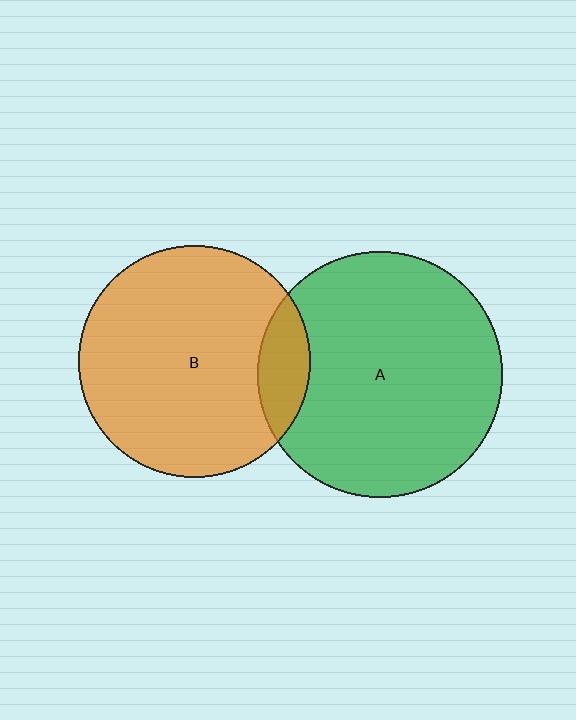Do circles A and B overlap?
Yes.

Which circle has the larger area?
Circle A (green).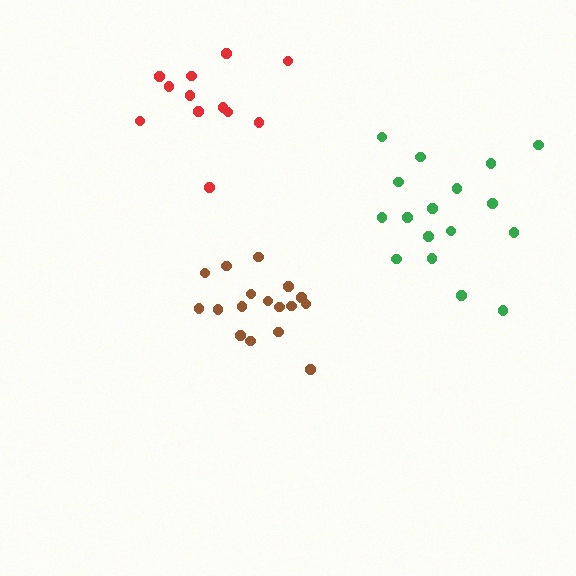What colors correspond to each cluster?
The clusters are colored: green, red, brown.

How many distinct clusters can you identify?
There are 3 distinct clusters.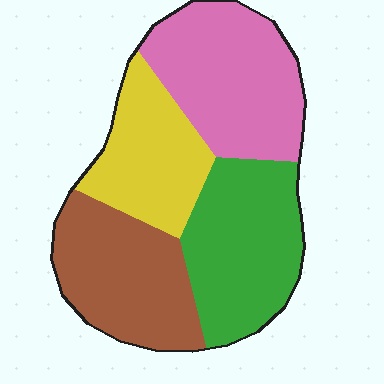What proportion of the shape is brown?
Brown takes up about one quarter (1/4) of the shape.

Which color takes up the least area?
Yellow, at roughly 20%.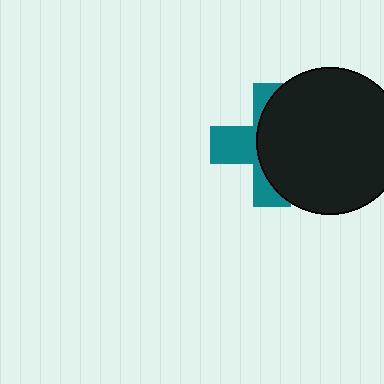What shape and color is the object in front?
The object in front is a black circle.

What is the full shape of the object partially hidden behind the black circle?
The partially hidden object is a teal cross.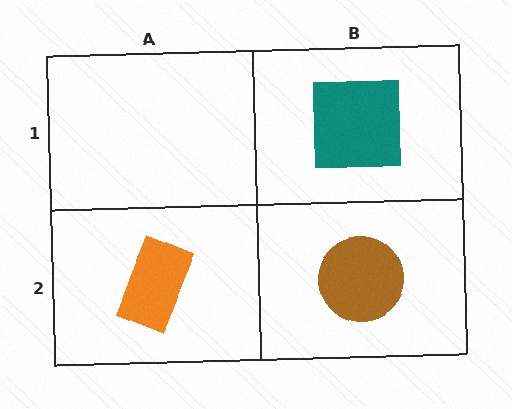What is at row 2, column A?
An orange rectangle.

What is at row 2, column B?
A brown circle.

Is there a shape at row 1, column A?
No, that cell is empty.